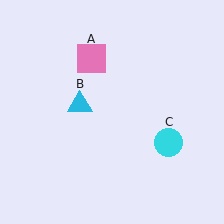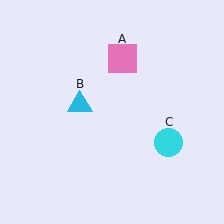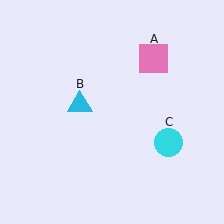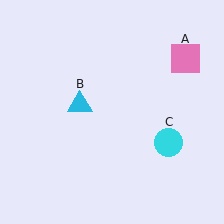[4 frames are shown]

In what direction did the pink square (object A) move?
The pink square (object A) moved right.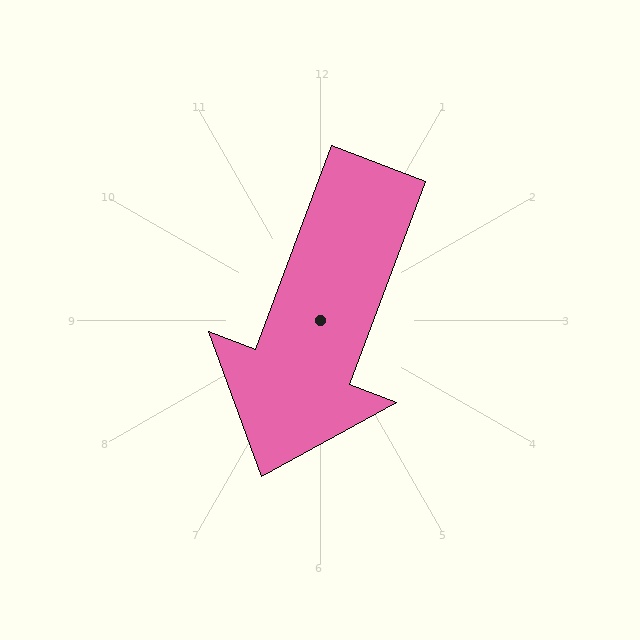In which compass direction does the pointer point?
South.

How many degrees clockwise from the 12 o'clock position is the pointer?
Approximately 200 degrees.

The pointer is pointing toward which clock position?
Roughly 7 o'clock.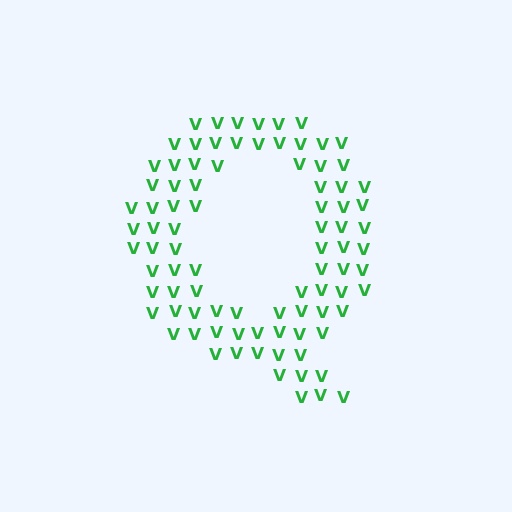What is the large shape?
The large shape is the letter Q.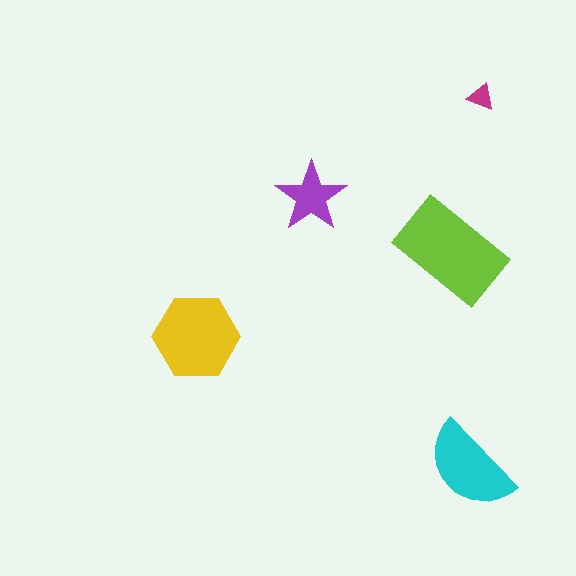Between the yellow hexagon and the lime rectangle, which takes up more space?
The lime rectangle.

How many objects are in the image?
There are 5 objects in the image.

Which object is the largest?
The lime rectangle.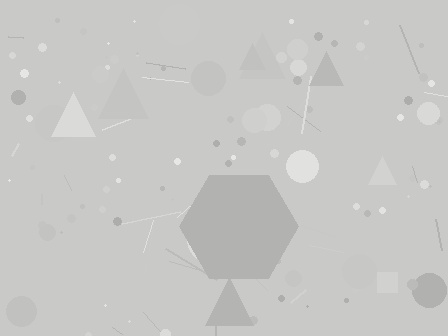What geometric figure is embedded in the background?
A hexagon is embedded in the background.